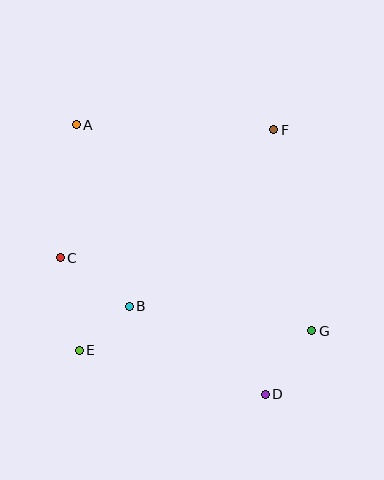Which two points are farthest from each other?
Points A and D are farthest from each other.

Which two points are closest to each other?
Points B and E are closest to each other.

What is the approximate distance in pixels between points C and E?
The distance between C and E is approximately 94 pixels.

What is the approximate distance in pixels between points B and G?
The distance between B and G is approximately 184 pixels.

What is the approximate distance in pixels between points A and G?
The distance between A and G is approximately 313 pixels.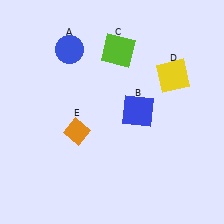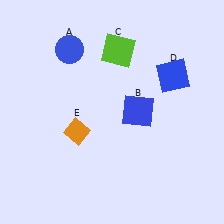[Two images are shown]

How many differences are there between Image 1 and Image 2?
There is 1 difference between the two images.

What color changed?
The square (D) changed from yellow in Image 1 to blue in Image 2.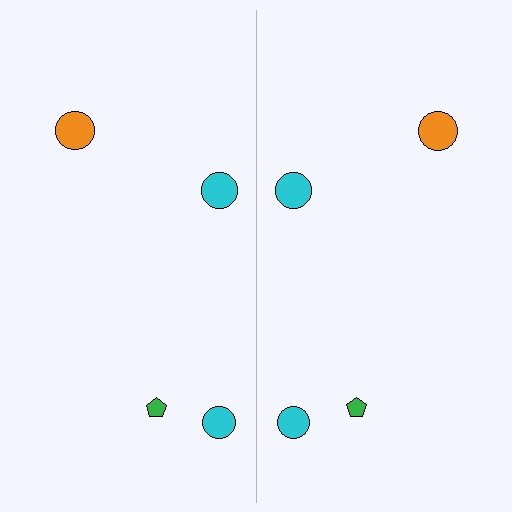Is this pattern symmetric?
Yes, this pattern has bilateral (reflection) symmetry.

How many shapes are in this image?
There are 8 shapes in this image.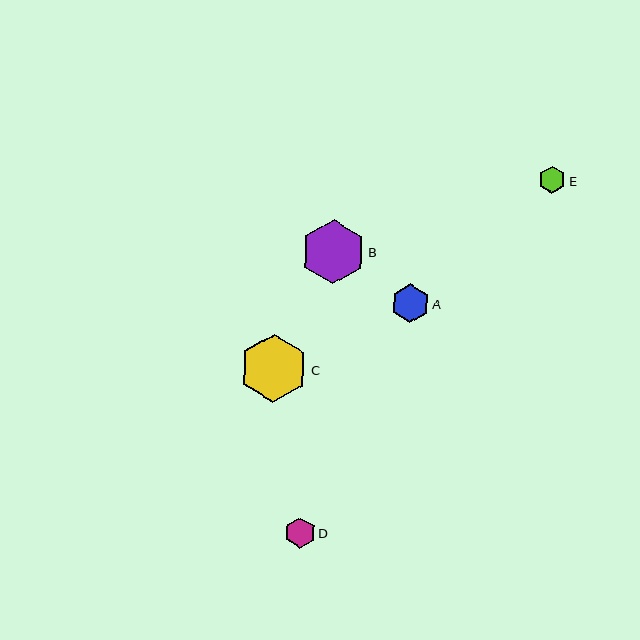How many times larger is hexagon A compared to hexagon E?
Hexagon A is approximately 1.4 times the size of hexagon E.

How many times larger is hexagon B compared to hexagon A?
Hexagon B is approximately 1.6 times the size of hexagon A.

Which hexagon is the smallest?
Hexagon E is the smallest with a size of approximately 27 pixels.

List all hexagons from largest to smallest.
From largest to smallest: C, B, A, D, E.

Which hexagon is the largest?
Hexagon C is the largest with a size of approximately 68 pixels.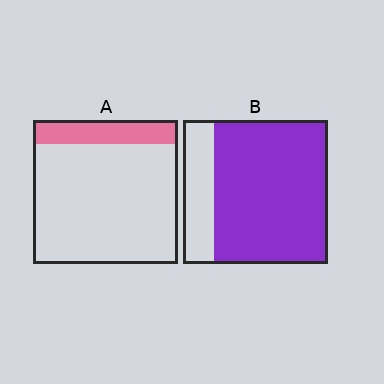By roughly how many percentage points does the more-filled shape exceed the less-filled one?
By roughly 60 percentage points (B over A).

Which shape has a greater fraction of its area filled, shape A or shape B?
Shape B.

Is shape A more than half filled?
No.